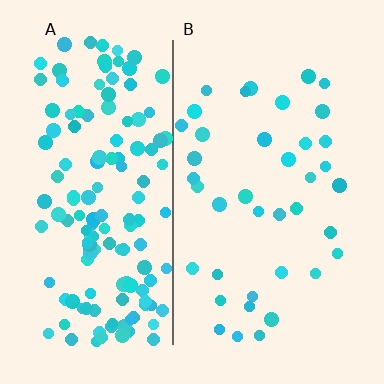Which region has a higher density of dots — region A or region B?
A (the left).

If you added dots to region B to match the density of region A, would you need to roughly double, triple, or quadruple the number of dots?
Approximately quadruple.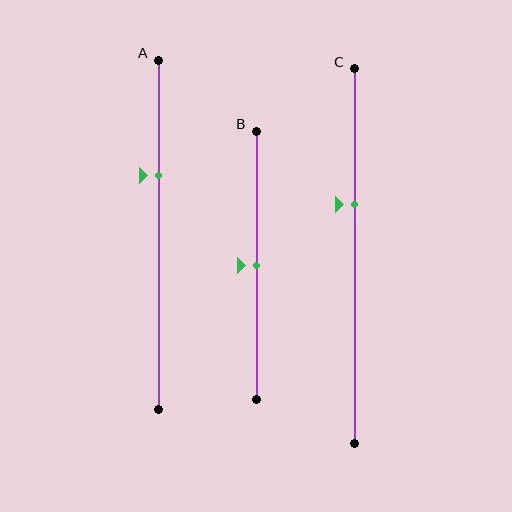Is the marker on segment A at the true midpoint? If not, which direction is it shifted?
No, the marker on segment A is shifted upward by about 17% of the segment length.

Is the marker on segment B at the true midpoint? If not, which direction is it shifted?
Yes, the marker on segment B is at the true midpoint.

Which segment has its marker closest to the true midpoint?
Segment B has its marker closest to the true midpoint.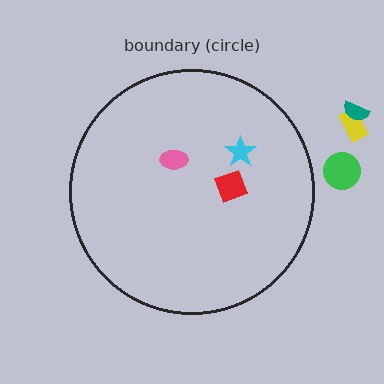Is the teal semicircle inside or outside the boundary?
Outside.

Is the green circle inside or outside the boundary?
Outside.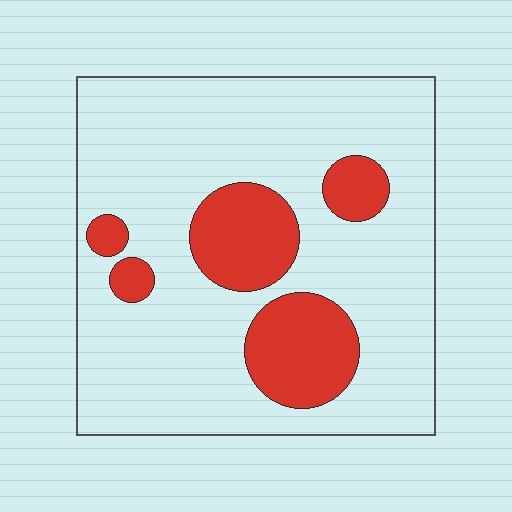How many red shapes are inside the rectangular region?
5.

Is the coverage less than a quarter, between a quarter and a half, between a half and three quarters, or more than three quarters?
Less than a quarter.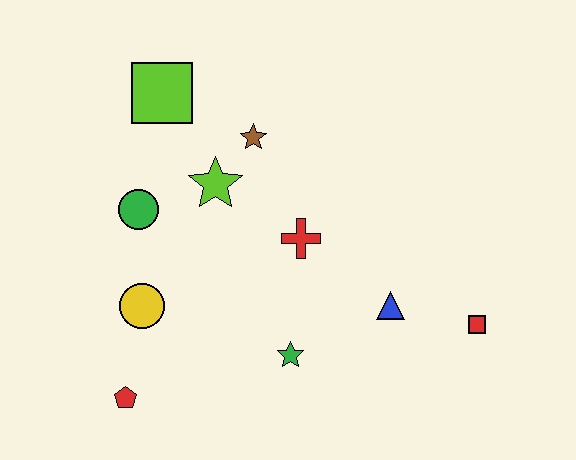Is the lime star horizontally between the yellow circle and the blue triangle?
Yes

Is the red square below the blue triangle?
Yes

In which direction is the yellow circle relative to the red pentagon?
The yellow circle is above the red pentagon.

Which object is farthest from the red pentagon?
The red square is farthest from the red pentagon.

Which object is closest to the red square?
The blue triangle is closest to the red square.